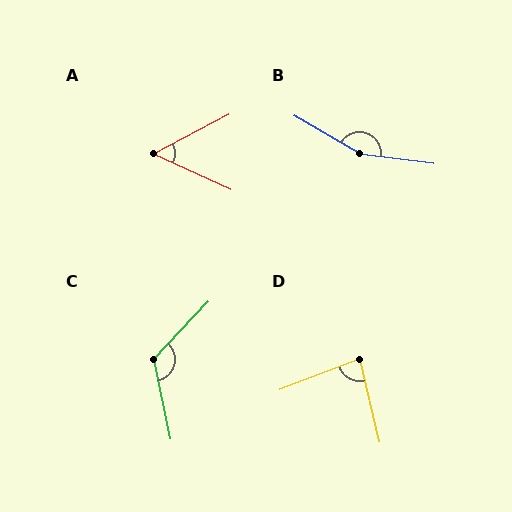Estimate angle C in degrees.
Approximately 125 degrees.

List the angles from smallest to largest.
A (52°), D (82°), C (125°), B (157°).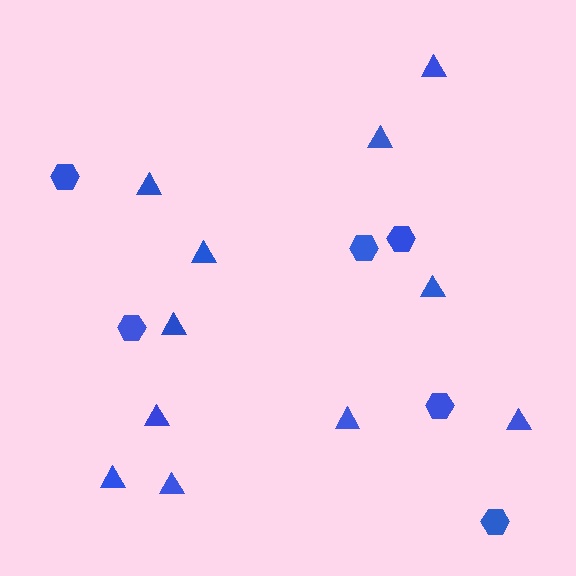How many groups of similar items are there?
There are 2 groups: one group of hexagons (6) and one group of triangles (11).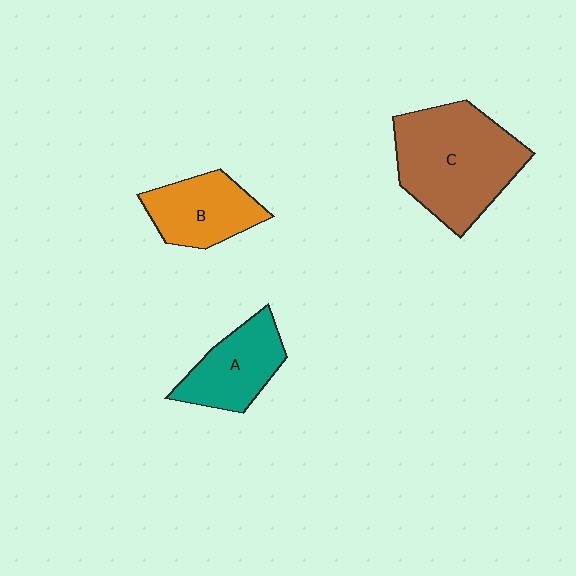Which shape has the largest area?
Shape C (brown).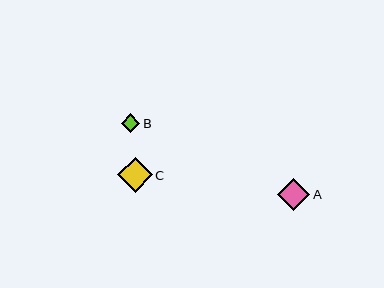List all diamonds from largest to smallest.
From largest to smallest: C, A, B.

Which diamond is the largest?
Diamond C is the largest with a size of approximately 35 pixels.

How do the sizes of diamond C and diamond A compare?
Diamond C and diamond A are approximately the same size.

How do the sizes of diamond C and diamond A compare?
Diamond C and diamond A are approximately the same size.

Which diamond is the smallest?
Diamond B is the smallest with a size of approximately 18 pixels.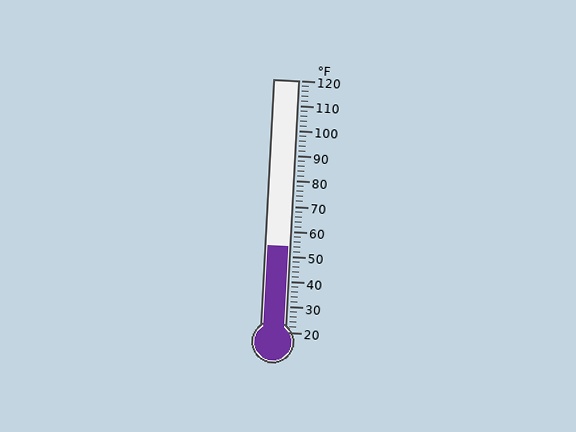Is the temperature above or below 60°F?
The temperature is below 60°F.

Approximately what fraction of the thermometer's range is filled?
The thermometer is filled to approximately 35% of its range.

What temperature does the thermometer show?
The thermometer shows approximately 54°F.